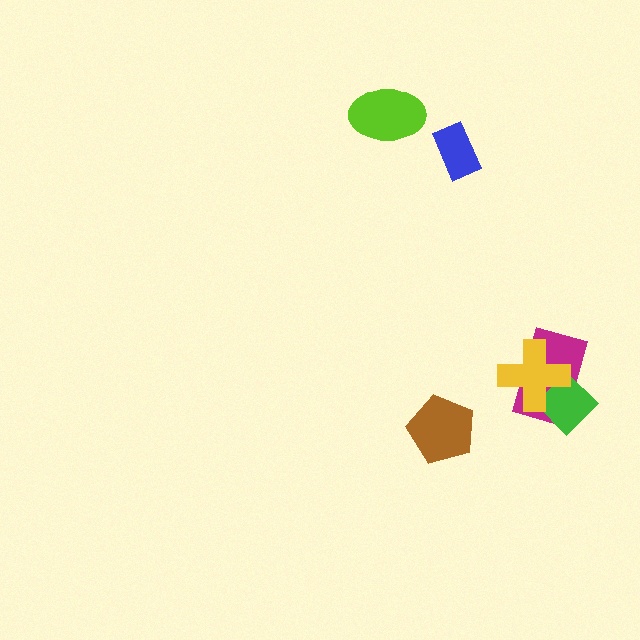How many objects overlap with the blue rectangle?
0 objects overlap with the blue rectangle.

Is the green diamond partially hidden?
Yes, it is partially covered by another shape.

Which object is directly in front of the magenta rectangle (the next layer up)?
The green diamond is directly in front of the magenta rectangle.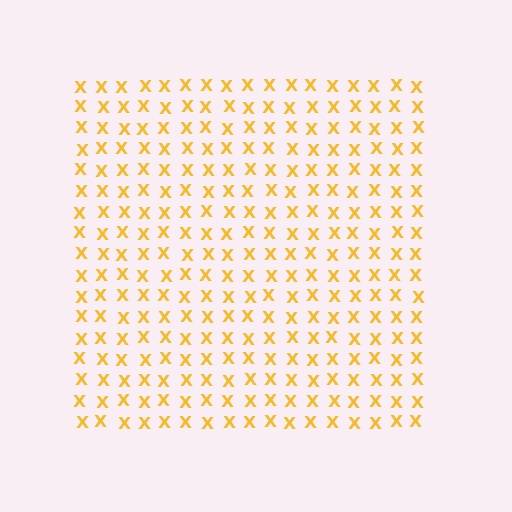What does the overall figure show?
The overall figure shows a square.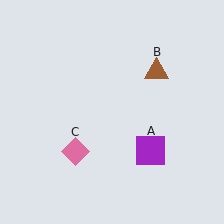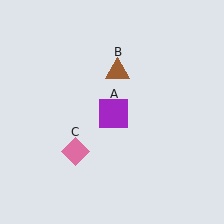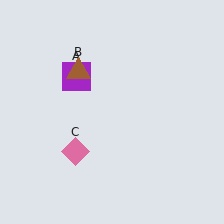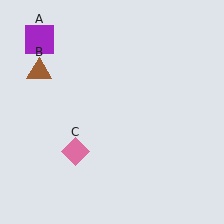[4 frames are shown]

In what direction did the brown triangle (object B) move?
The brown triangle (object B) moved left.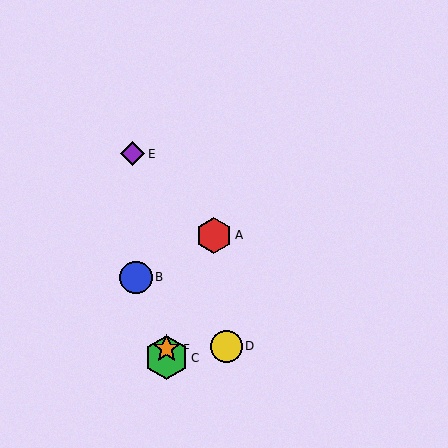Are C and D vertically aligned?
No, C is at x≈166 and D is at x≈227.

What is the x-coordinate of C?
Object C is at x≈166.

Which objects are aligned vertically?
Objects C, F are aligned vertically.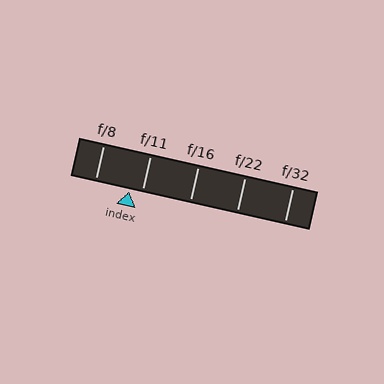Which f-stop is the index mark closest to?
The index mark is closest to f/11.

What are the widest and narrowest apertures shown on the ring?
The widest aperture shown is f/8 and the narrowest is f/32.